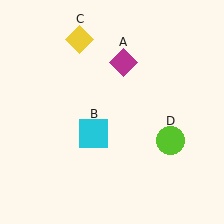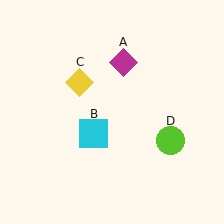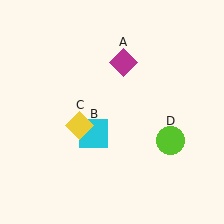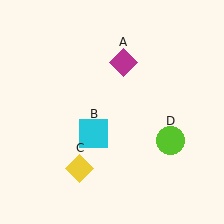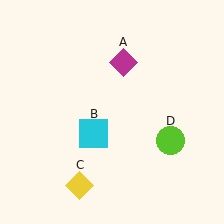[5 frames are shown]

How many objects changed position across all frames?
1 object changed position: yellow diamond (object C).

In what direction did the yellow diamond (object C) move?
The yellow diamond (object C) moved down.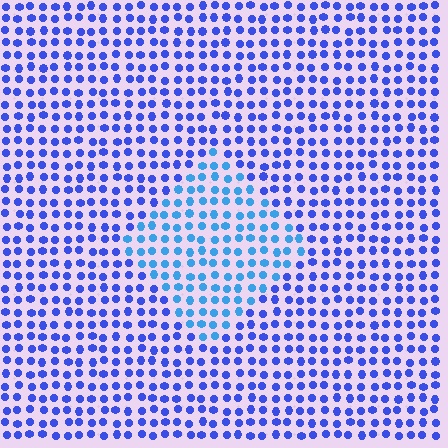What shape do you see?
I see a diamond.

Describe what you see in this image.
The image is filled with small blue elements in a uniform arrangement. A diamond-shaped region is visible where the elements are tinted to a slightly different hue, forming a subtle color boundary.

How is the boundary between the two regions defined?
The boundary is defined purely by a slight shift in hue (about 29 degrees). Spacing, size, and orientation are identical on both sides.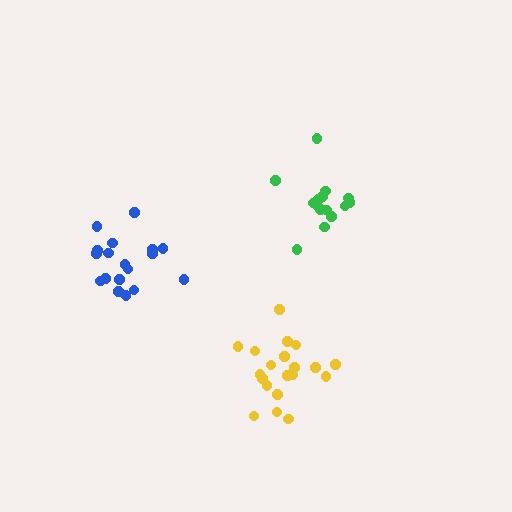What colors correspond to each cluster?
The clusters are colored: green, blue, yellow.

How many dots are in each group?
Group 1: 15 dots, Group 2: 18 dots, Group 3: 20 dots (53 total).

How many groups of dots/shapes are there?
There are 3 groups.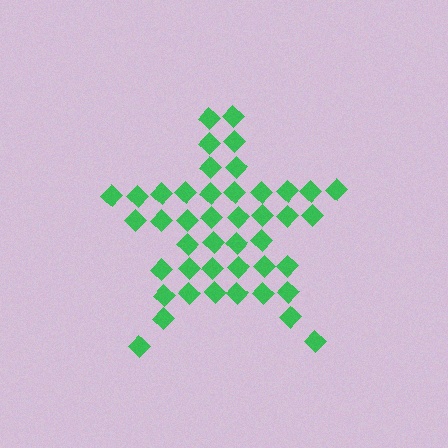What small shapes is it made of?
It is made of small diamonds.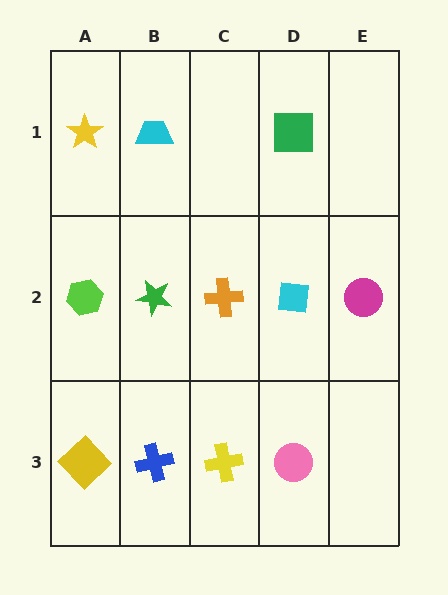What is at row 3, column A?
A yellow diamond.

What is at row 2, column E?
A magenta circle.